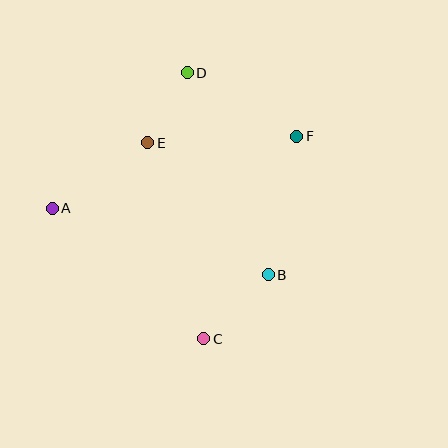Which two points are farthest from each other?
Points C and D are farthest from each other.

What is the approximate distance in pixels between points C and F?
The distance between C and F is approximately 223 pixels.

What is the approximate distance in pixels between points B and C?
The distance between B and C is approximately 91 pixels.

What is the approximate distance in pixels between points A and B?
The distance between A and B is approximately 226 pixels.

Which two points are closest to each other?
Points D and E are closest to each other.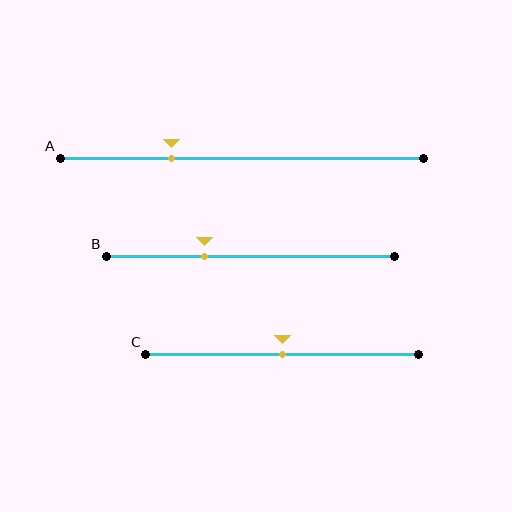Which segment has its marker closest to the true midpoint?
Segment C has its marker closest to the true midpoint.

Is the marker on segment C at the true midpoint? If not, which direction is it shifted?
Yes, the marker on segment C is at the true midpoint.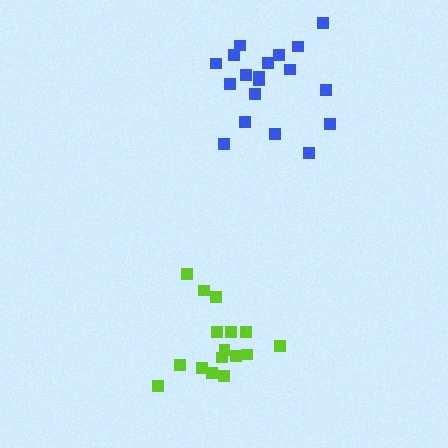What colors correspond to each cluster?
The clusters are colored: lime, blue.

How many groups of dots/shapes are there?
There are 2 groups.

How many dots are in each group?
Group 1: 16 dots, Group 2: 19 dots (35 total).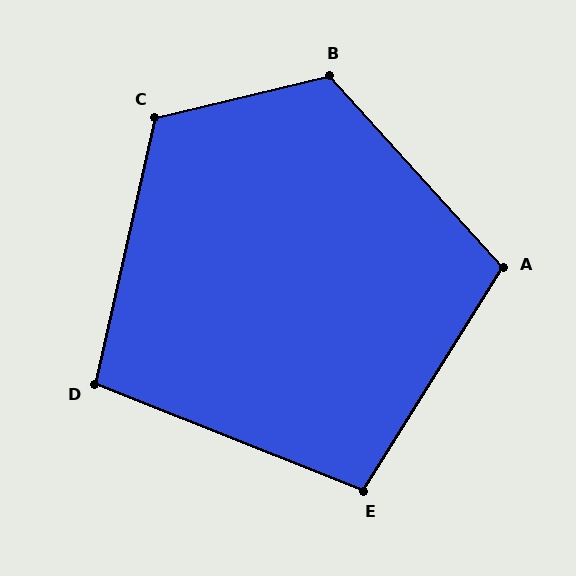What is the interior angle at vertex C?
Approximately 116 degrees (obtuse).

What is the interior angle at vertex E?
Approximately 100 degrees (obtuse).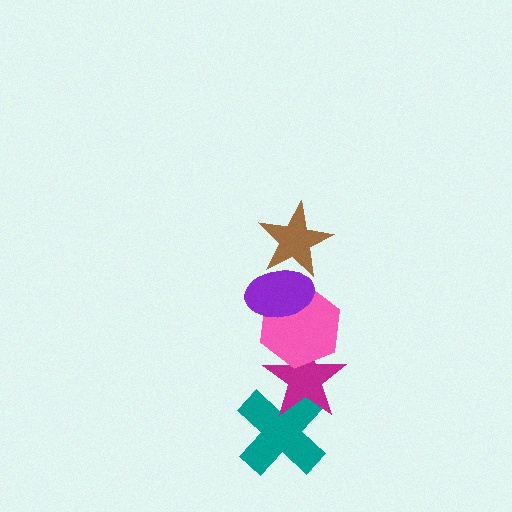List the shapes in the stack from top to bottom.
From top to bottom: the brown star, the purple ellipse, the pink hexagon, the magenta star, the teal cross.